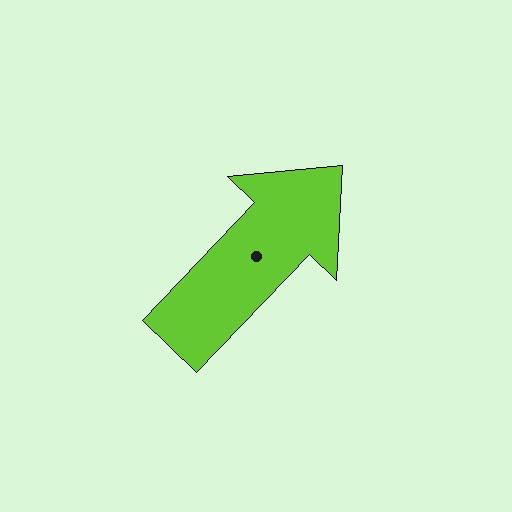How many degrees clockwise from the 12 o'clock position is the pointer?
Approximately 44 degrees.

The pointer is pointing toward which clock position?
Roughly 1 o'clock.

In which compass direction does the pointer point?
Northeast.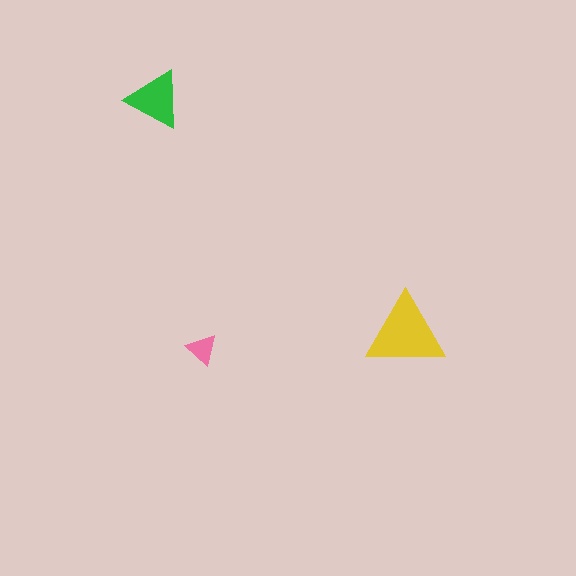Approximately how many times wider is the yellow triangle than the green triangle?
About 1.5 times wider.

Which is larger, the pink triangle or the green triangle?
The green one.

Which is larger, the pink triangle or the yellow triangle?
The yellow one.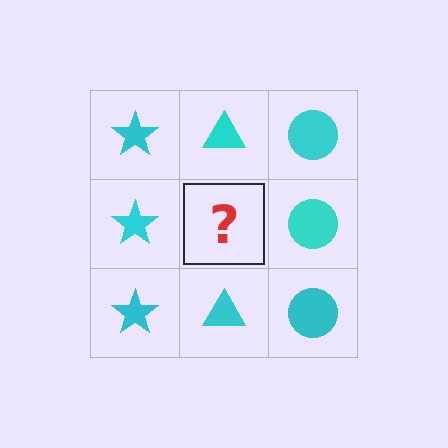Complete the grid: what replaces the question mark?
The question mark should be replaced with a cyan triangle.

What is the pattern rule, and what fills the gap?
The rule is that each column has a consistent shape. The gap should be filled with a cyan triangle.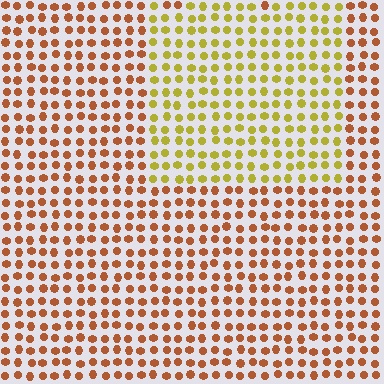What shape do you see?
I see a rectangle.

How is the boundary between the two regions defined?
The boundary is defined purely by a slight shift in hue (about 41 degrees). Spacing, size, and orientation are identical on both sides.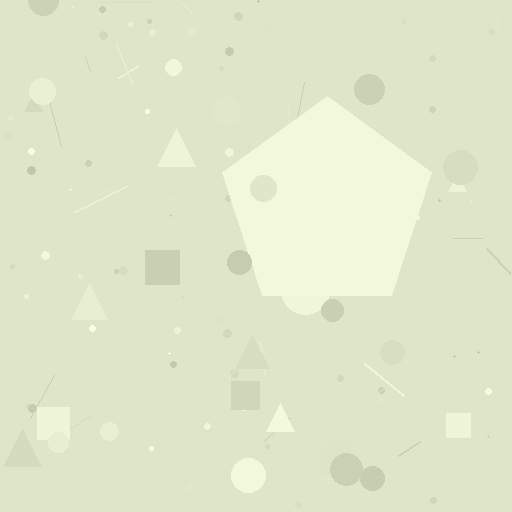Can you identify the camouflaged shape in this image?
The camouflaged shape is a pentagon.